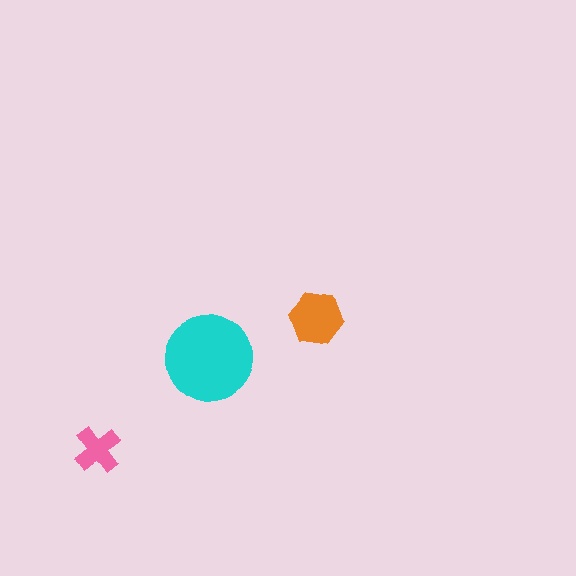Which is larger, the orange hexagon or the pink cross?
The orange hexagon.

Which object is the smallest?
The pink cross.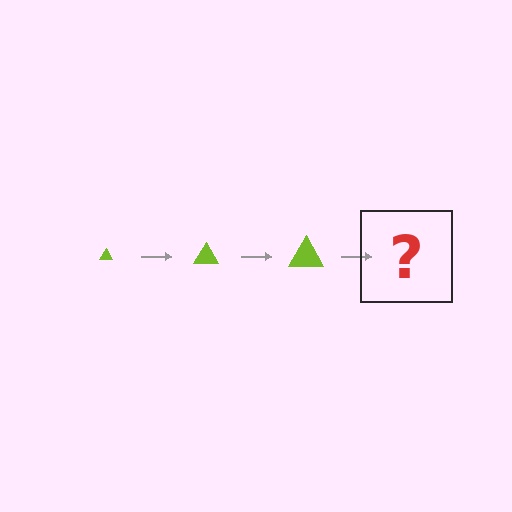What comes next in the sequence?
The next element should be a lime triangle, larger than the previous one.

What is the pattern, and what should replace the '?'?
The pattern is that the triangle gets progressively larger each step. The '?' should be a lime triangle, larger than the previous one.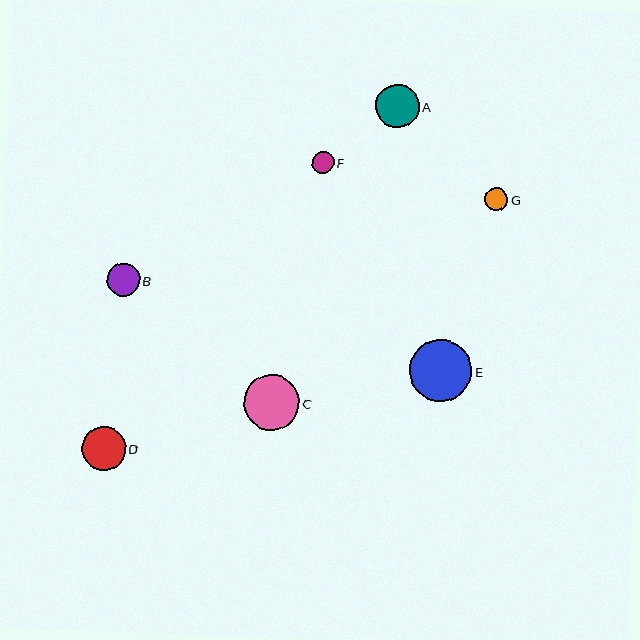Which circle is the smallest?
Circle F is the smallest with a size of approximately 22 pixels.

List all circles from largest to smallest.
From largest to smallest: E, C, D, A, B, G, F.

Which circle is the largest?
Circle E is the largest with a size of approximately 63 pixels.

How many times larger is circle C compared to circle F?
Circle C is approximately 2.6 times the size of circle F.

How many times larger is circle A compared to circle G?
Circle A is approximately 1.9 times the size of circle G.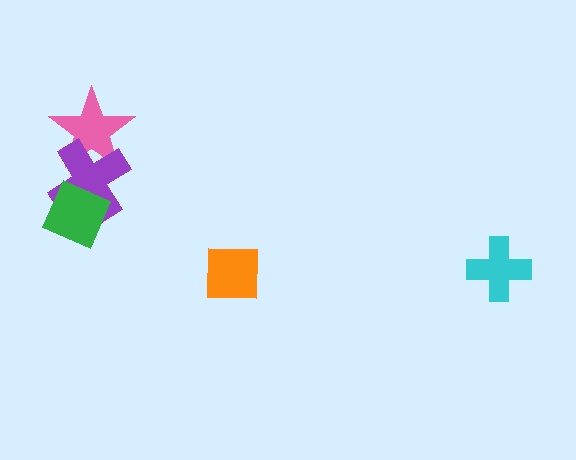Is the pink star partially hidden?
Yes, it is partially covered by another shape.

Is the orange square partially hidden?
No, no other shape covers it.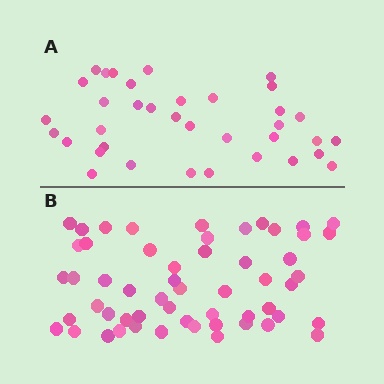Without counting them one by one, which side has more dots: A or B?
Region B (the bottom region) has more dots.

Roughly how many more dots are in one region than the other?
Region B has approximately 20 more dots than region A.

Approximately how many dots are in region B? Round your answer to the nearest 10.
About 60 dots. (The exact count is 55, which rounds to 60.)